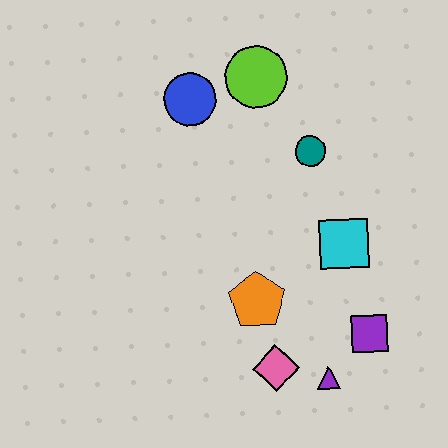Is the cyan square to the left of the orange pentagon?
No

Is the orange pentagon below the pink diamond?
No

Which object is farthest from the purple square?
The blue circle is farthest from the purple square.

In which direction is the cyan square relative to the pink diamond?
The cyan square is above the pink diamond.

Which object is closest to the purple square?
The purple triangle is closest to the purple square.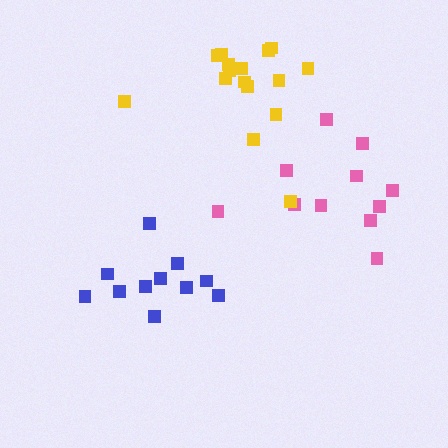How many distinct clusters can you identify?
There are 3 distinct clusters.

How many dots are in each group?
Group 1: 11 dots, Group 2: 11 dots, Group 3: 16 dots (38 total).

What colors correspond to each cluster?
The clusters are colored: blue, pink, yellow.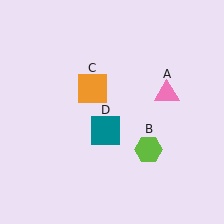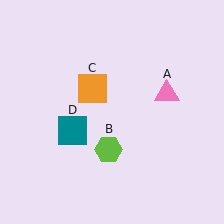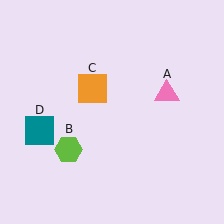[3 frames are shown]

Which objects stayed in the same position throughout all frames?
Pink triangle (object A) and orange square (object C) remained stationary.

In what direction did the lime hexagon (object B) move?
The lime hexagon (object B) moved left.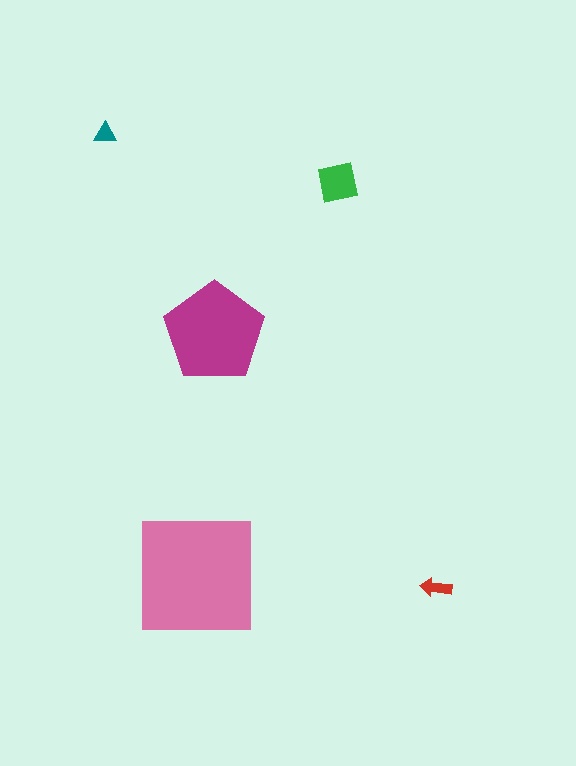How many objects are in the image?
There are 5 objects in the image.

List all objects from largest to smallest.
The pink square, the magenta pentagon, the green square, the red arrow, the teal triangle.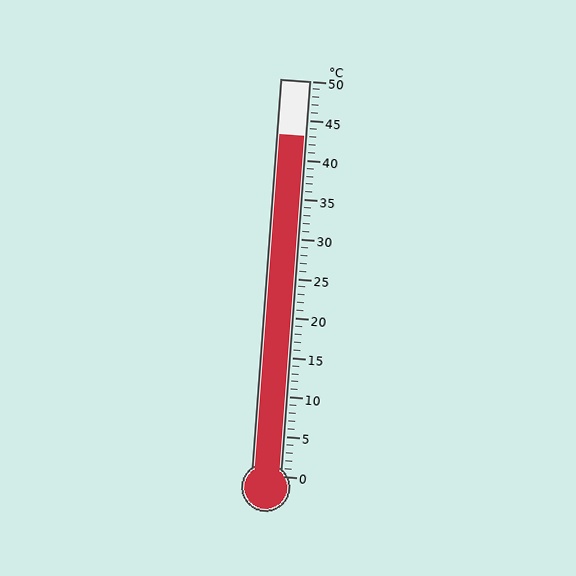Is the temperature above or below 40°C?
The temperature is above 40°C.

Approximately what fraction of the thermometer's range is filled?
The thermometer is filled to approximately 85% of its range.